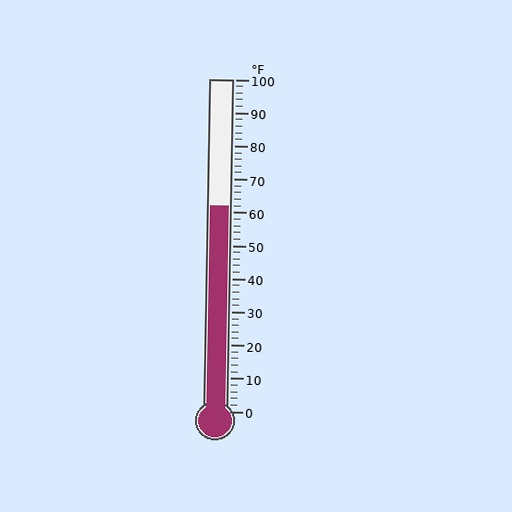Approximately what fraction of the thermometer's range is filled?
The thermometer is filled to approximately 60% of its range.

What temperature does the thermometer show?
The thermometer shows approximately 62°F.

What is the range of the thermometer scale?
The thermometer scale ranges from 0°F to 100°F.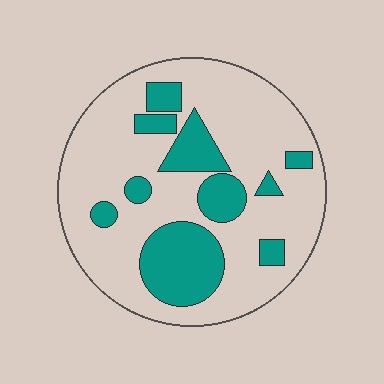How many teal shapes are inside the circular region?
10.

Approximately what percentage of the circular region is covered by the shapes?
Approximately 25%.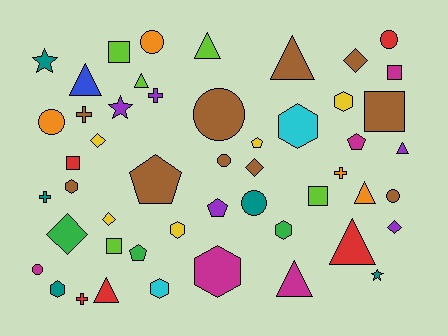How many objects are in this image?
There are 50 objects.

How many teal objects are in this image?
There are 5 teal objects.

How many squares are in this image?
There are 6 squares.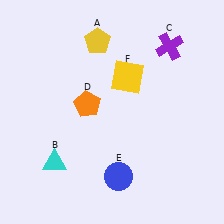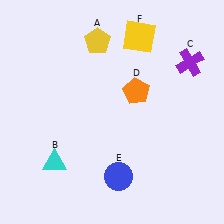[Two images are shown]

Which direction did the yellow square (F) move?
The yellow square (F) moved up.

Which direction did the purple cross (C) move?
The purple cross (C) moved right.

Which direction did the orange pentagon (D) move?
The orange pentagon (D) moved right.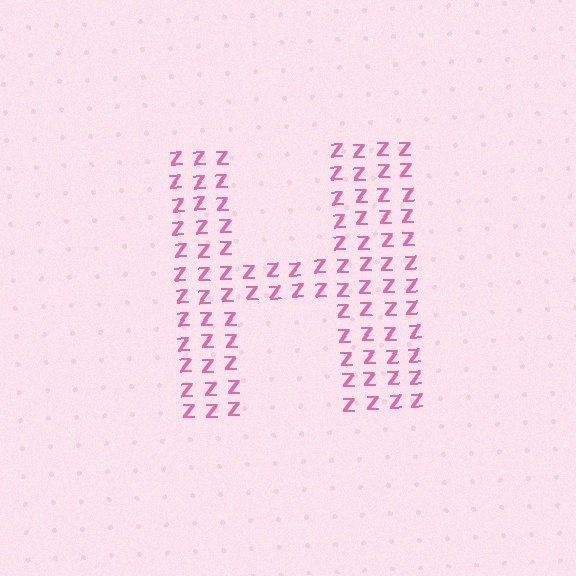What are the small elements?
The small elements are letter Z's.